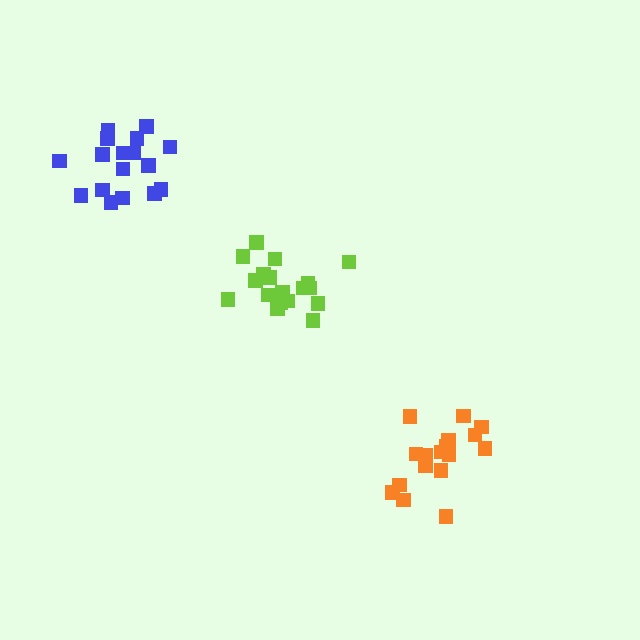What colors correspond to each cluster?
The clusters are colored: orange, blue, lime.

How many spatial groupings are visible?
There are 3 spatial groupings.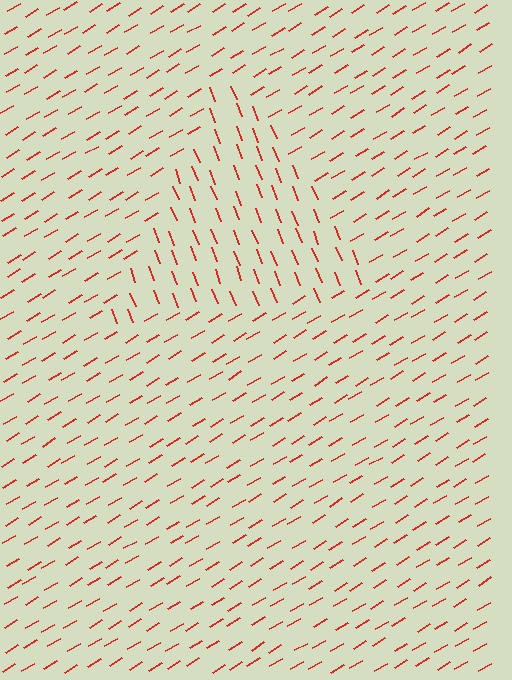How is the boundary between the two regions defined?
The boundary is defined purely by a change in line orientation (approximately 81 degrees difference). All lines are the same color and thickness.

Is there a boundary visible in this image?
Yes, there is a texture boundary formed by a change in line orientation.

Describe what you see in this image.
The image is filled with small red line segments. A triangle region in the image has lines oriented differently from the surrounding lines, creating a visible texture boundary.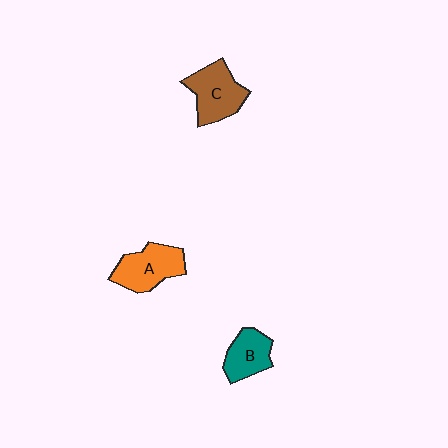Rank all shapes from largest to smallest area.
From largest to smallest: C (brown), A (orange), B (teal).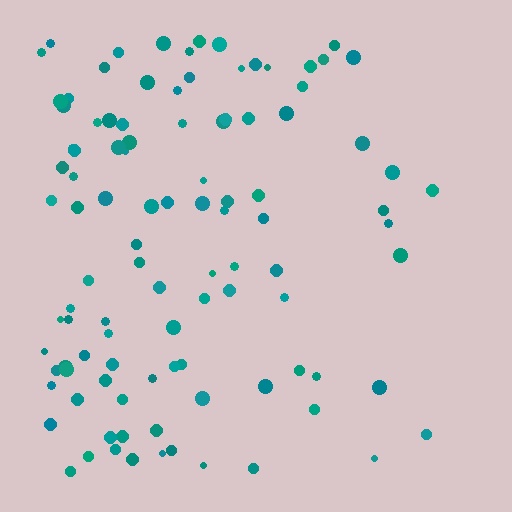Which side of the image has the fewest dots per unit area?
The right.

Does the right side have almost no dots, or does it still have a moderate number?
Still a moderate number, just noticeably fewer than the left.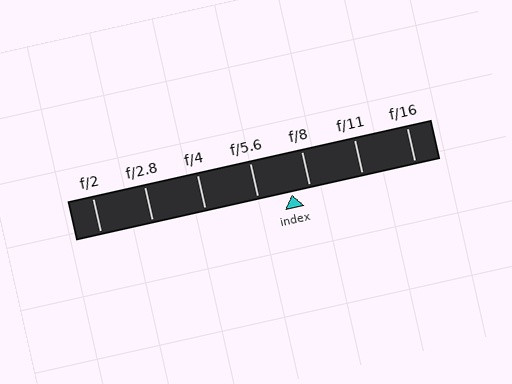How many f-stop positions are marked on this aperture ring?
There are 7 f-stop positions marked.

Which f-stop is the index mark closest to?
The index mark is closest to f/8.